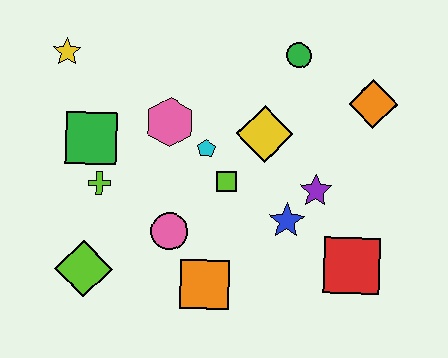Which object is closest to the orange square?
The pink circle is closest to the orange square.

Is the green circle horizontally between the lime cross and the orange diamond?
Yes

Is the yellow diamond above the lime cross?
Yes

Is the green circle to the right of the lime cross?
Yes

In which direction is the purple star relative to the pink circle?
The purple star is to the right of the pink circle.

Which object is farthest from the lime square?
The yellow star is farthest from the lime square.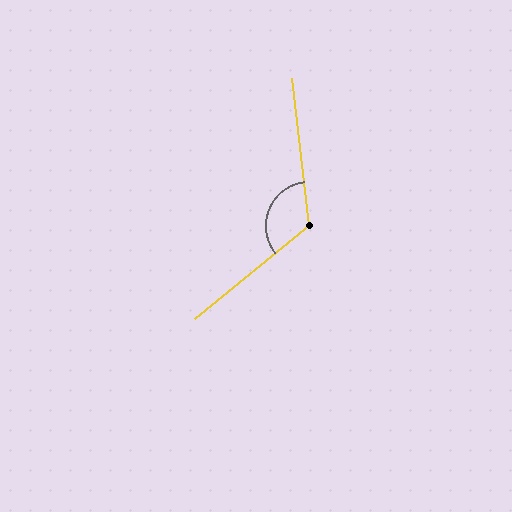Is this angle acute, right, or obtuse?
It is obtuse.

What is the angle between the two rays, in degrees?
Approximately 123 degrees.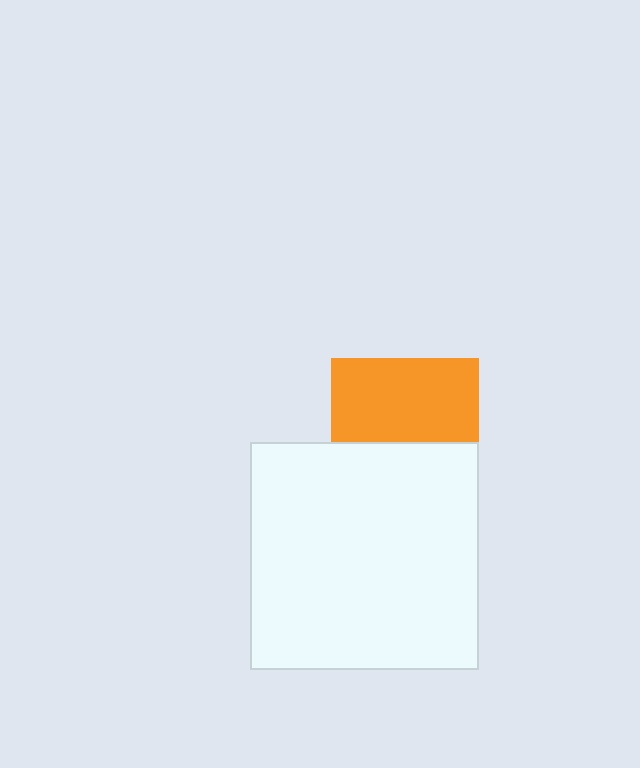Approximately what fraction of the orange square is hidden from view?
Roughly 43% of the orange square is hidden behind the white square.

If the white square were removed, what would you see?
You would see the complete orange square.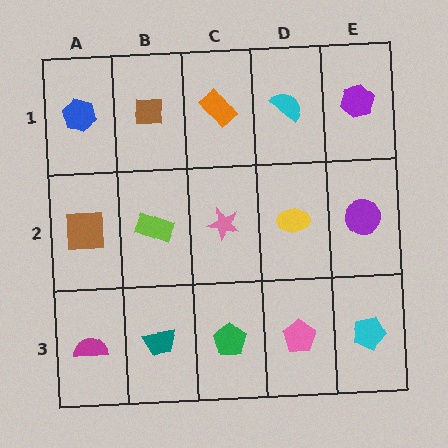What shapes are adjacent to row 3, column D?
A yellow ellipse (row 2, column D), a green pentagon (row 3, column C), a cyan pentagon (row 3, column E).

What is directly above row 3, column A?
A brown square.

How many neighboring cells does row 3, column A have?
2.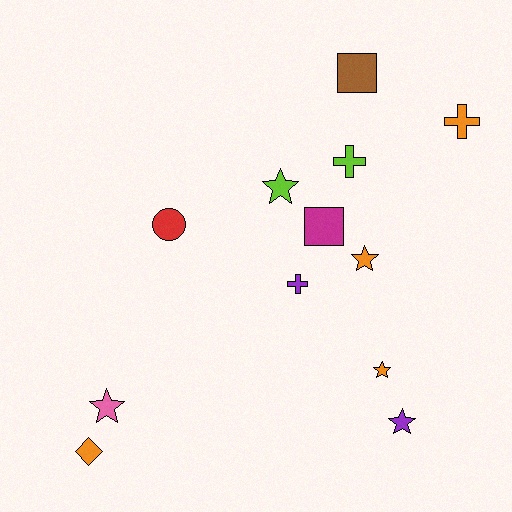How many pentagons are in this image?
There are no pentagons.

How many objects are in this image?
There are 12 objects.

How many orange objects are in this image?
There are 4 orange objects.